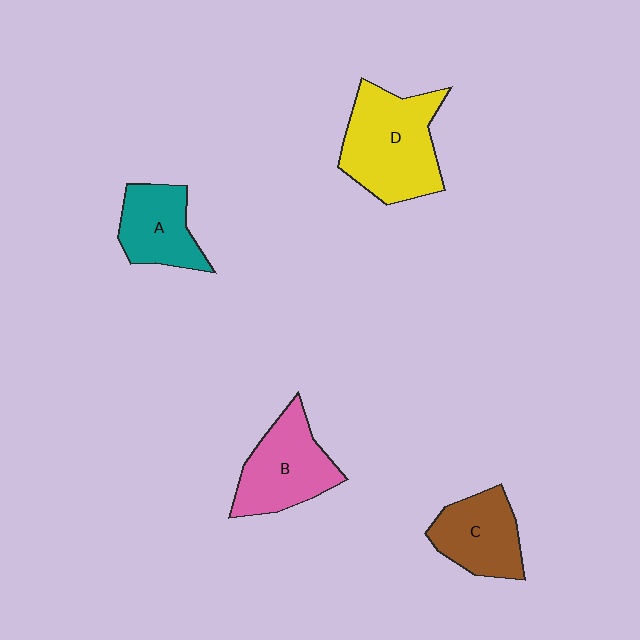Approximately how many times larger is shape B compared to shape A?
Approximately 1.3 times.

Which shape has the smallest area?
Shape A (teal).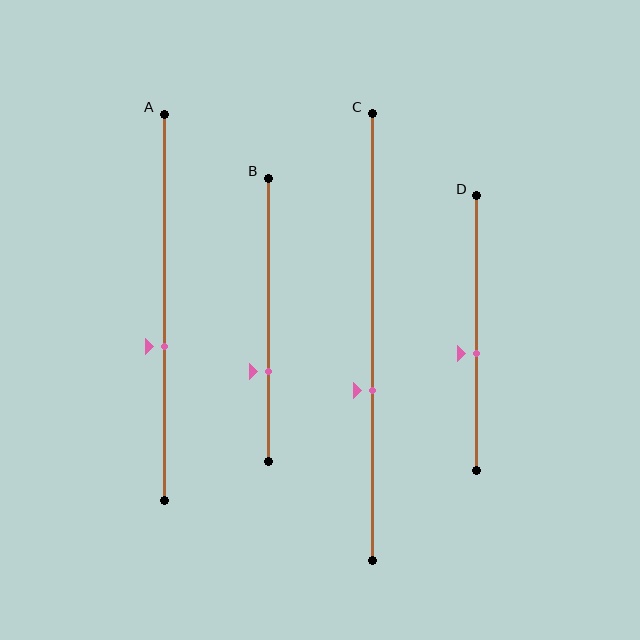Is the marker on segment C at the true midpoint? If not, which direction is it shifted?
No, the marker on segment C is shifted downward by about 12% of the segment length.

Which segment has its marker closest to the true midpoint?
Segment D has its marker closest to the true midpoint.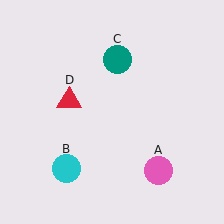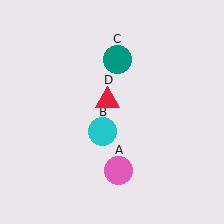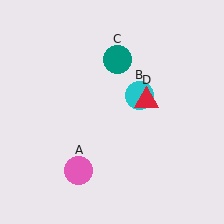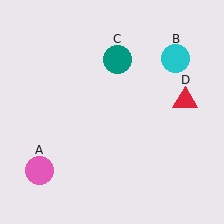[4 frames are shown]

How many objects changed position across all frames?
3 objects changed position: pink circle (object A), cyan circle (object B), red triangle (object D).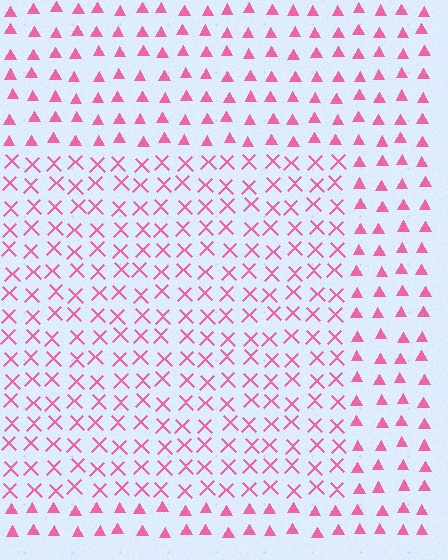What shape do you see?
I see a rectangle.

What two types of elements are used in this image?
The image uses X marks inside the rectangle region and triangles outside it.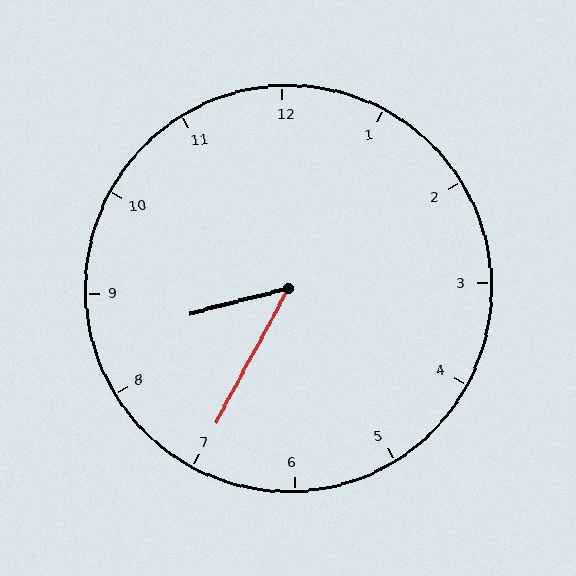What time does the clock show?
8:35.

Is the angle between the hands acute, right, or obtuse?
It is acute.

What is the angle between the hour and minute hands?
Approximately 48 degrees.